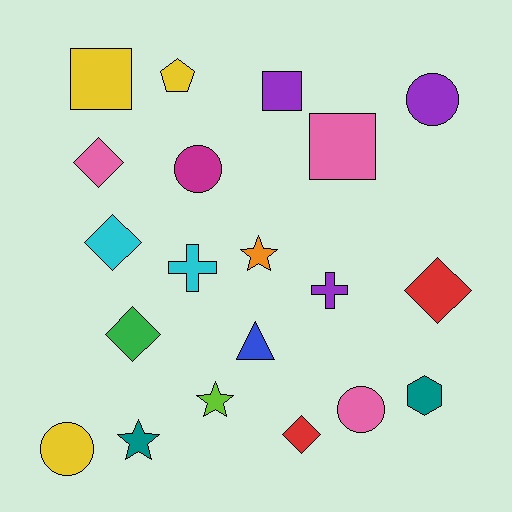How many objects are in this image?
There are 20 objects.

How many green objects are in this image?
There is 1 green object.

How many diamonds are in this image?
There are 5 diamonds.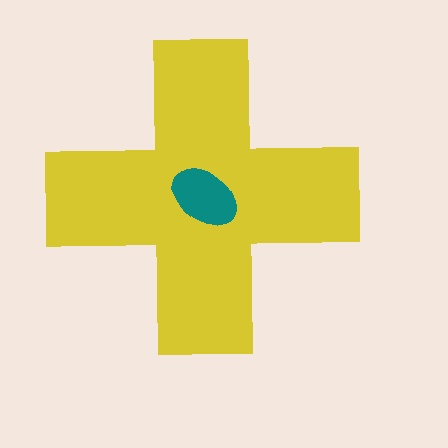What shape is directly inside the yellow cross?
The teal ellipse.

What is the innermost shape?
The teal ellipse.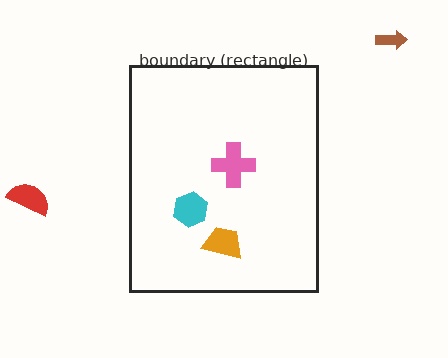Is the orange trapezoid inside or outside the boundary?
Inside.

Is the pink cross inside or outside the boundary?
Inside.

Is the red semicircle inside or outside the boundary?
Outside.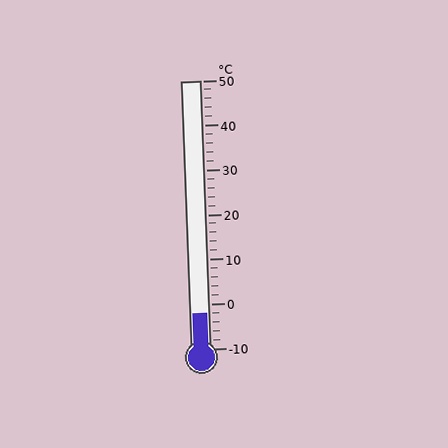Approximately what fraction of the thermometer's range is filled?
The thermometer is filled to approximately 15% of its range.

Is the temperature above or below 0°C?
The temperature is below 0°C.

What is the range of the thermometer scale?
The thermometer scale ranges from -10°C to 50°C.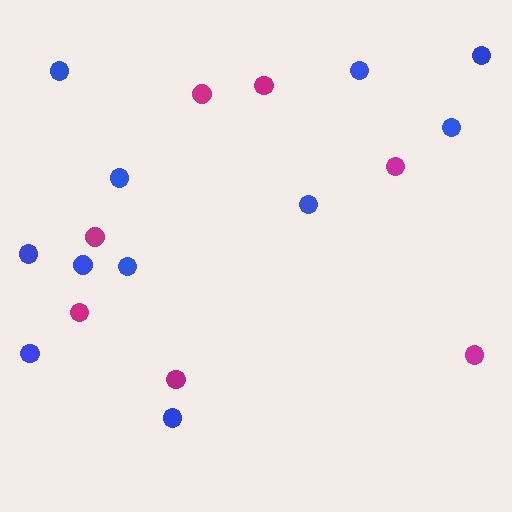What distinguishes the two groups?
There are 2 groups: one group of blue circles (11) and one group of magenta circles (7).